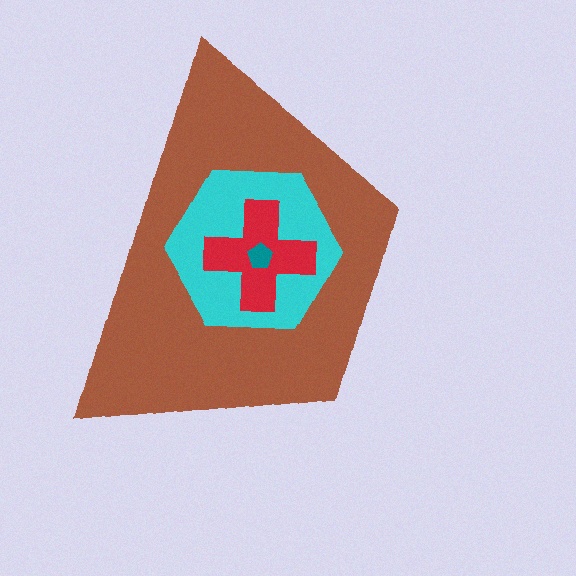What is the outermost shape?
The brown trapezoid.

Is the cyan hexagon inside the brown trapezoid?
Yes.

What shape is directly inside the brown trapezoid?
The cyan hexagon.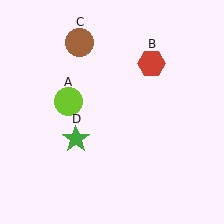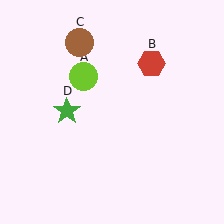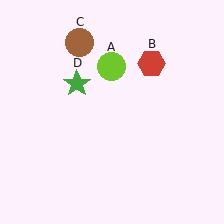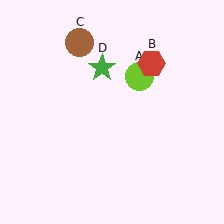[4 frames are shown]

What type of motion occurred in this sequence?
The lime circle (object A), green star (object D) rotated clockwise around the center of the scene.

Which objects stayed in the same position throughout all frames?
Red hexagon (object B) and brown circle (object C) remained stationary.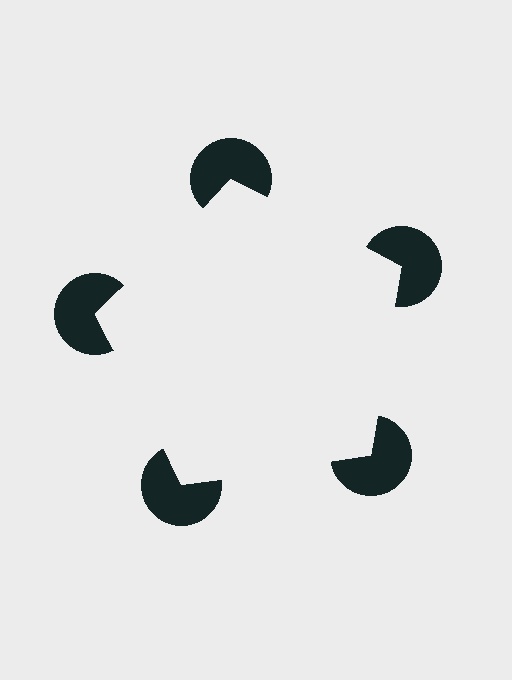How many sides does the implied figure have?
5 sides.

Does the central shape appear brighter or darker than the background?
It typically appears slightly brighter than the background, even though no actual brightness change is drawn.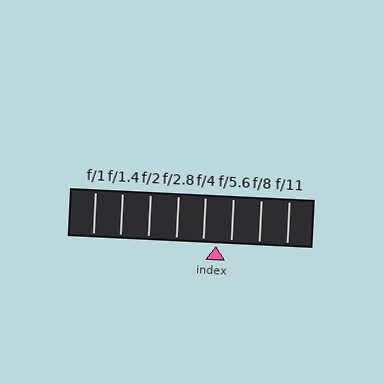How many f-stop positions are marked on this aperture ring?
There are 8 f-stop positions marked.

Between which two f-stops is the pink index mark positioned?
The index mark is between f/4 and f/5.6.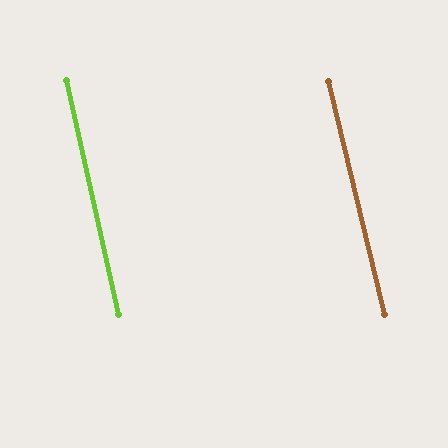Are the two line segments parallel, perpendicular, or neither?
Parallel — their directions differ by only 0.9°.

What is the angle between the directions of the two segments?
Approximately 1 degree.